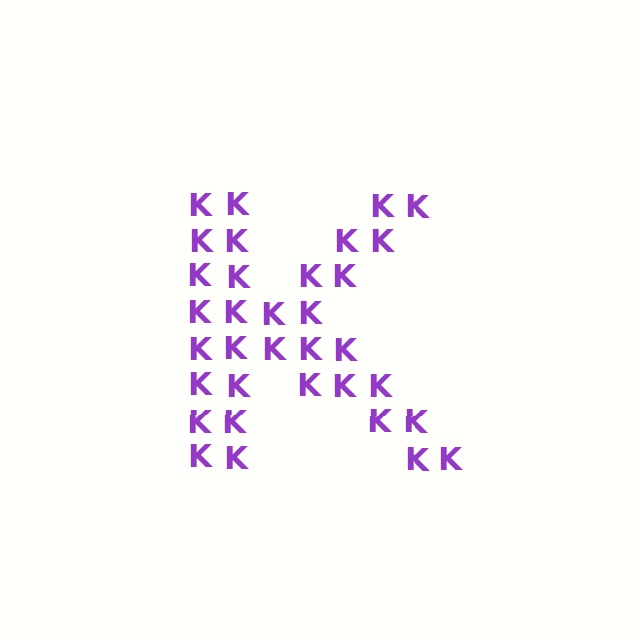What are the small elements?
The small elements are letter K's.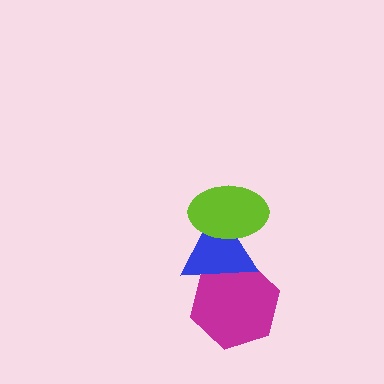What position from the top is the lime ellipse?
The lime ellipse is 1st from the top.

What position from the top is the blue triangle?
The blue triangle is 2nd from the top.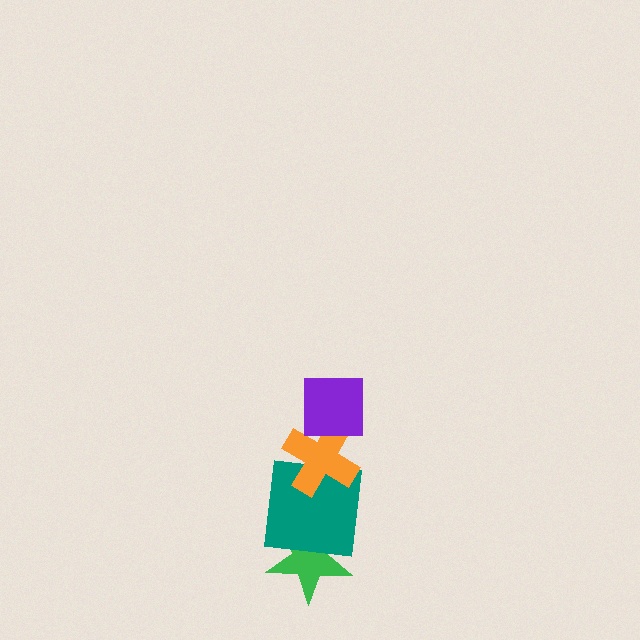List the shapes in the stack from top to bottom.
From top to bottom: the purple square, the orange cross, the teal square, the green star.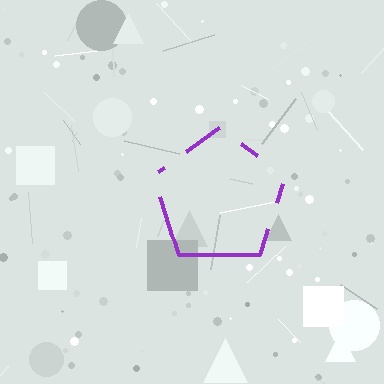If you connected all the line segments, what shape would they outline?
They would outline a pentagon.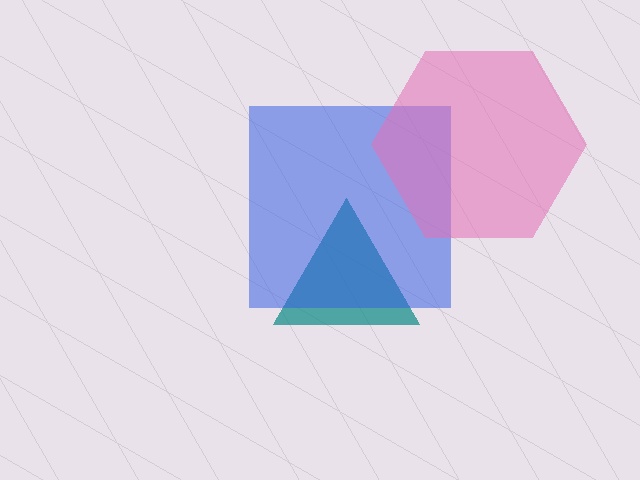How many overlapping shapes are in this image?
There are 3 overlapping shapes in the image.